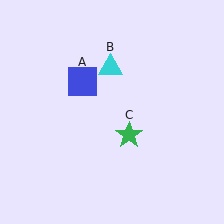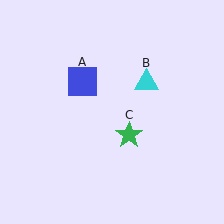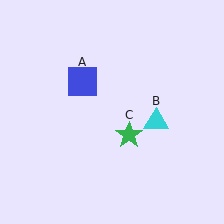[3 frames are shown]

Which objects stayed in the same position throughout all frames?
Blue square (object A) and green star (object C) remained stationary.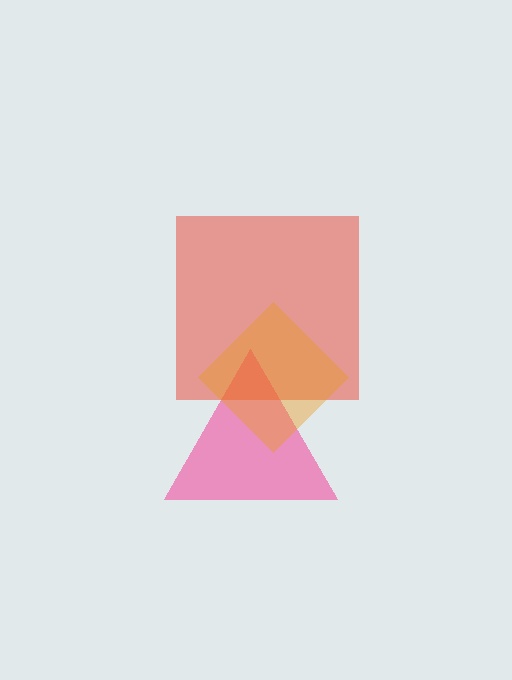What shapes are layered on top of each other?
The layered shapes are: a pink triangle, a red square, an orange diamond.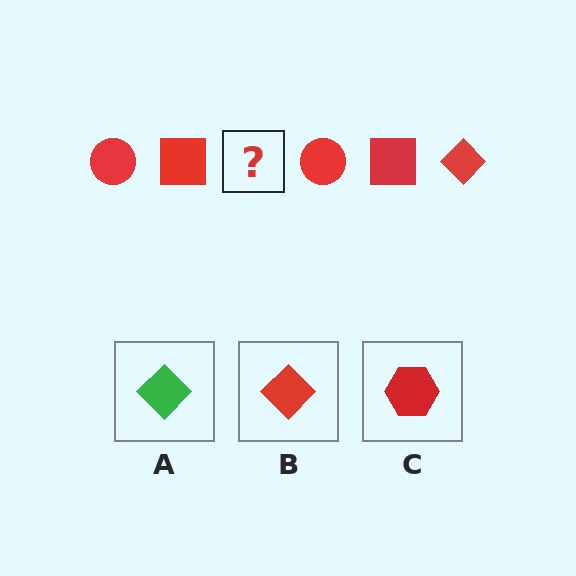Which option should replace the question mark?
Option B.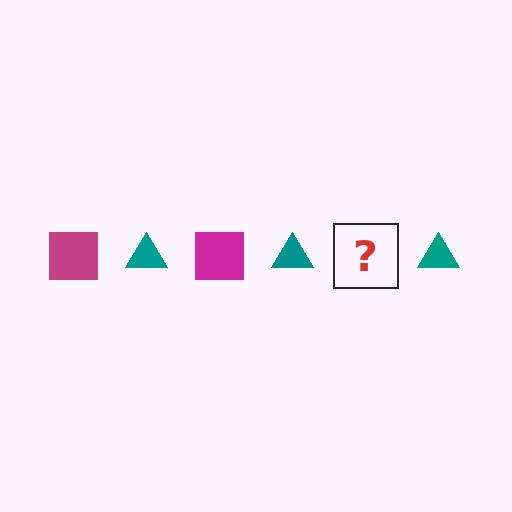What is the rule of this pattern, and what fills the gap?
The rule is that the pattern alternates between magenta square and teal triangle. The gap should be filled with a magenta square.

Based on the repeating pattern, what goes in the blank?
The blank should be a magenta square.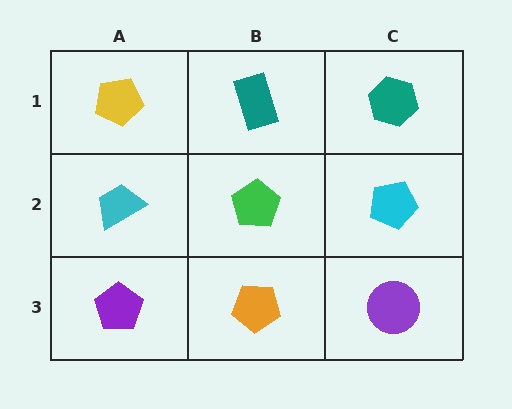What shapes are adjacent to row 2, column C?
A teal hexagon (row 1, column C), a purple circle (row 3, column C), a green pentagon (row 2, column B).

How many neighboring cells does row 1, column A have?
2.